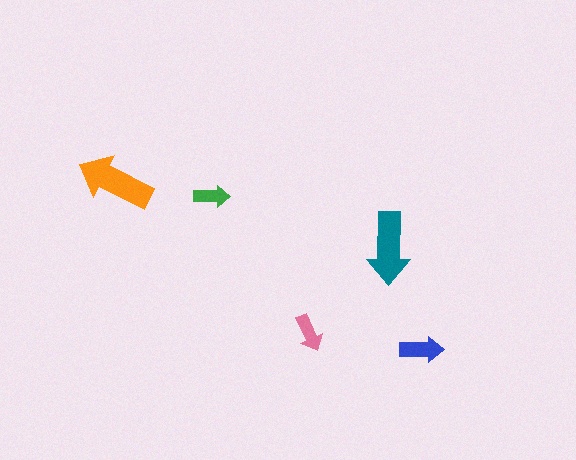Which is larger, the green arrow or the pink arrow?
The pink one.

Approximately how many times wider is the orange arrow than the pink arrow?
About 2 times wider.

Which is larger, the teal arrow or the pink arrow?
The teal one.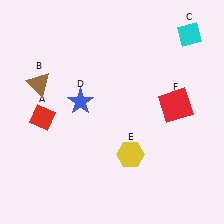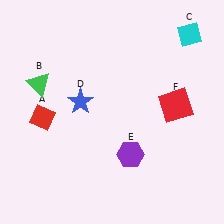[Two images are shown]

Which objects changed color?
B changed from brown to green. E changed from yellow to purple.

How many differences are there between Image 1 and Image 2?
There are 2 differences between the two images.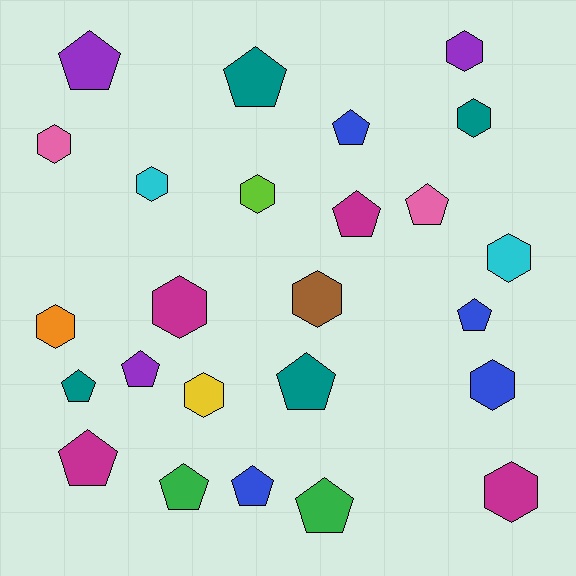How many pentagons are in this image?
There are 13 pentagons.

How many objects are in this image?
There are 25 objects.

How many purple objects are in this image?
There are 3 purple objects.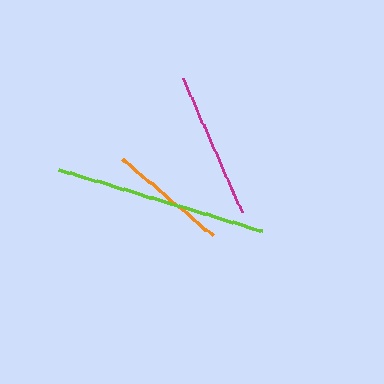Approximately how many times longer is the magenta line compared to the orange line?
The magenta line is approximately 1.2 times the length of the orange line.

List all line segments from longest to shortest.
From longest to shortest: lime, magenta, orange.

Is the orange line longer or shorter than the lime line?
The lime line is longer than the orange line.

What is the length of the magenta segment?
The magenta segment is approximately 147 pixels long.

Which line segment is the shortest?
The orange line is the shortest at approximately 119 pixels.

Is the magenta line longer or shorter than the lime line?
The lime line is longer than the magenta line.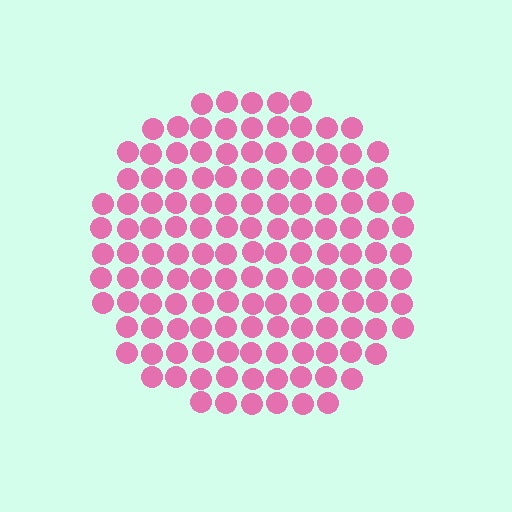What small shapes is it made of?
It is made of small circles.